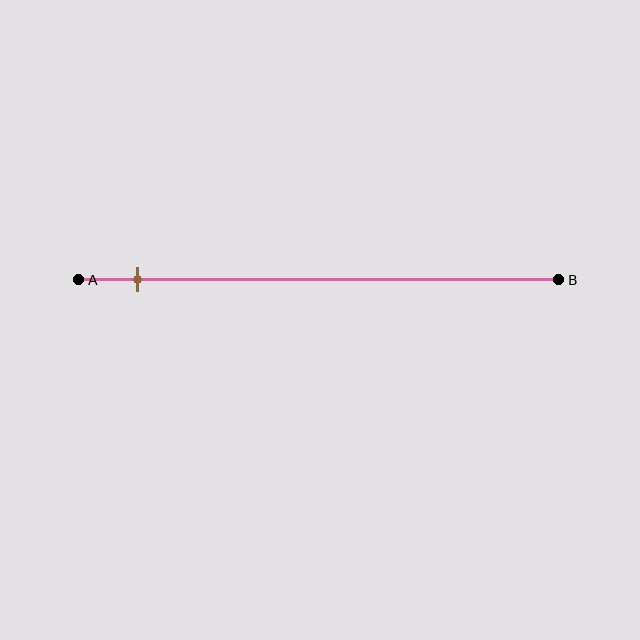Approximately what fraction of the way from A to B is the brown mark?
The brown mark is approximately 10% of the way from A to B.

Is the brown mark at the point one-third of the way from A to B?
No, the mark is at about 10% from A, not at the 33% one-third point.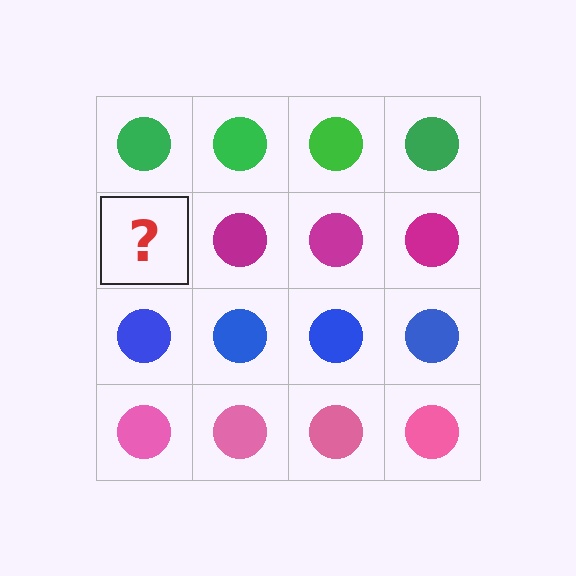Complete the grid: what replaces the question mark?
The question mark should be replaced with a magenta circle.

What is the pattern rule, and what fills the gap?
The rule is that each row has a consistent color. The gap should be filled with a magenta circle.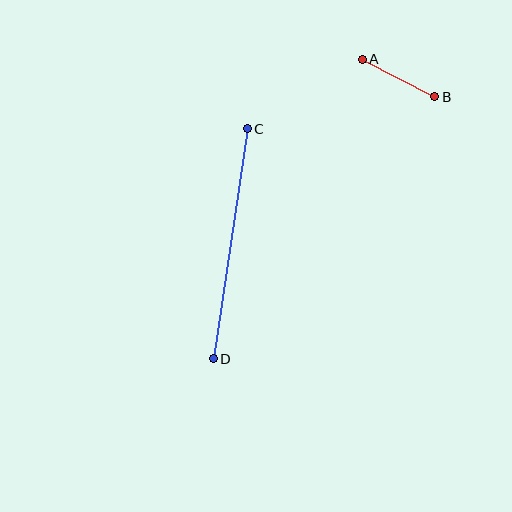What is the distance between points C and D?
The distance is approximately 233 pixels.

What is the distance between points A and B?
The distance is approximately 82 pixels.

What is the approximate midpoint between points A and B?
The midpoint is at approximately (399, 78) pixels.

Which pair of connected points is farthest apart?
Points C and D are farthest apart.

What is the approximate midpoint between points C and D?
The midpoint is at approximately (230, 244) pixels.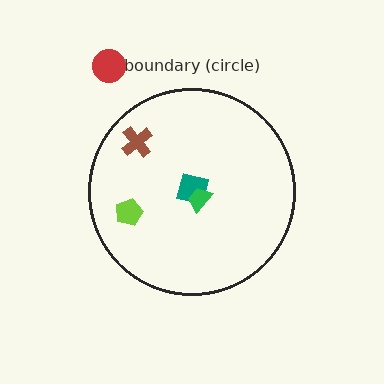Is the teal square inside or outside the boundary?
Inside.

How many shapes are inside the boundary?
4 inside, 1 outside.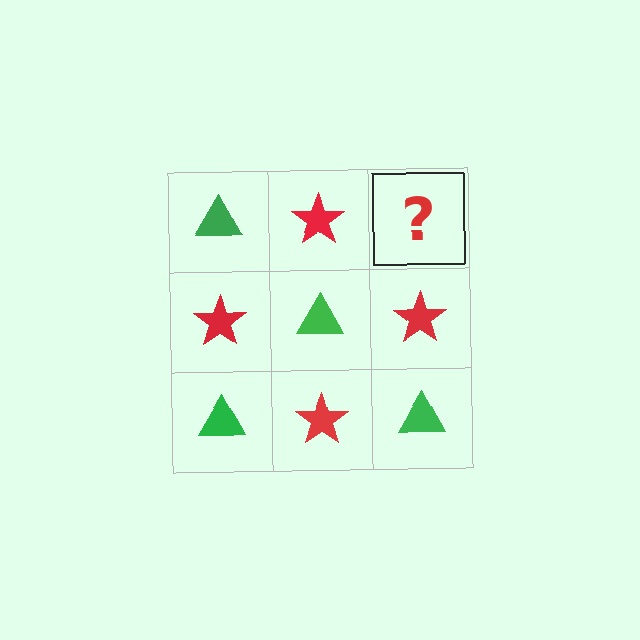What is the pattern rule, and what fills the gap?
The rule is that it alternates green triangle and red star in a checkerboard pattern. The gap should be filled with a green triangle.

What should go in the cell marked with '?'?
The missing cell should contain a green triangle.